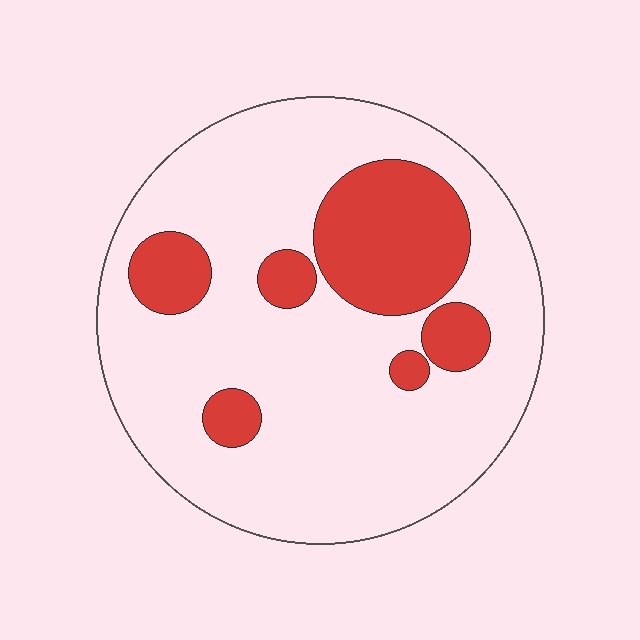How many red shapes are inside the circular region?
6.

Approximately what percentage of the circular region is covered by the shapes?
Approximately 25%.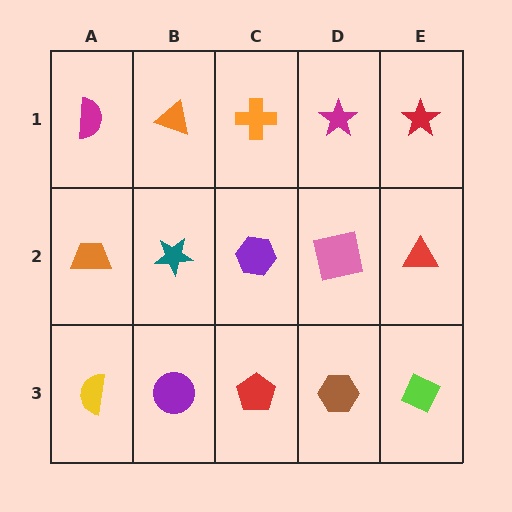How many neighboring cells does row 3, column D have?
3.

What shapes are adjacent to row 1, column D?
A pink square (row 2, column D), an orange cross (row 1, column C), a red star (row 1, column E).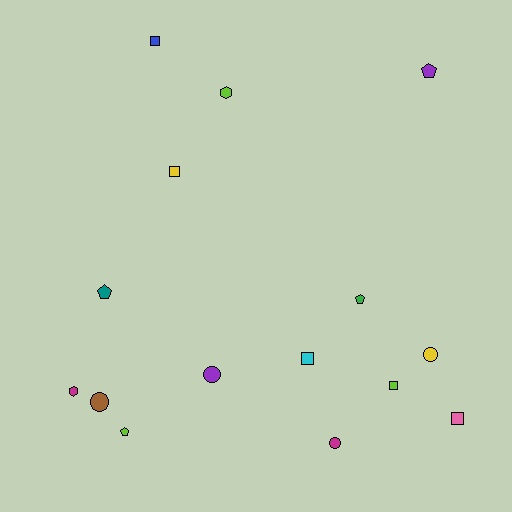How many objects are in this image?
There are 15 objects.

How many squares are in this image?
There are 5 squares.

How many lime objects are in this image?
There are 3 lime objects.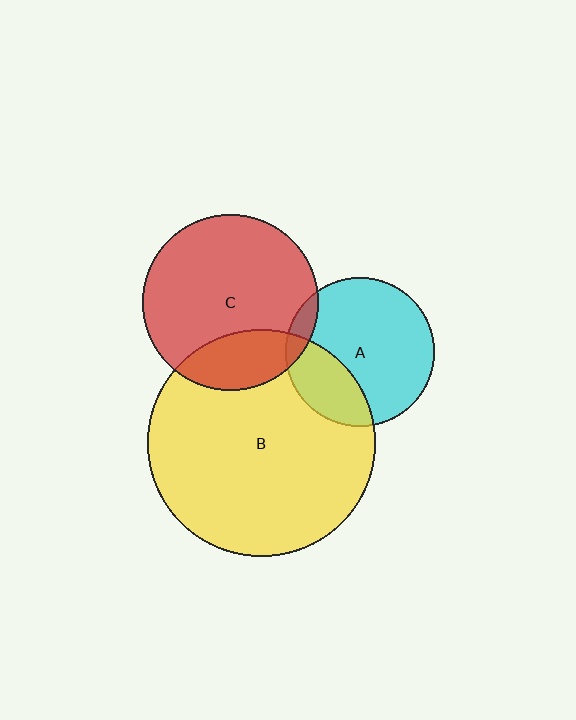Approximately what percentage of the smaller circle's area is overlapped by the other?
Approximately 25%.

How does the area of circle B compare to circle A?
Approximately 2.3 times.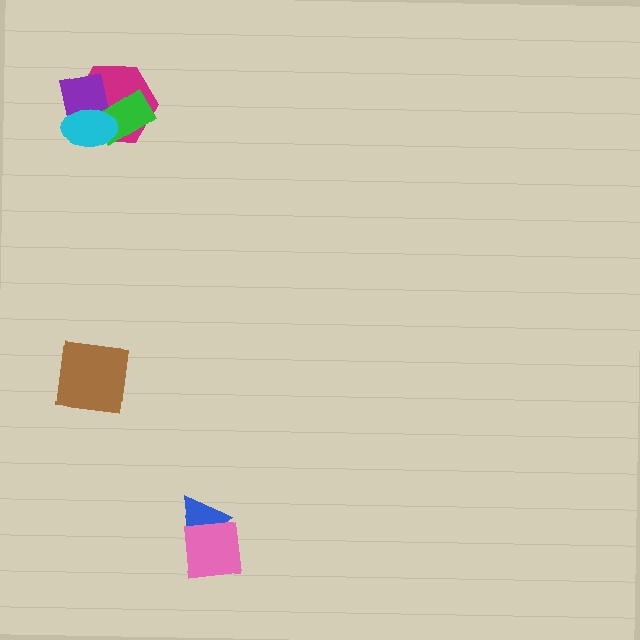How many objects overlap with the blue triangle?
1 object overlaps with the blue triangle.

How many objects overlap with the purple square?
3 objects overlap with the purple square.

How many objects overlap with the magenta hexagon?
3 objects overlap with the magenta hexagon.